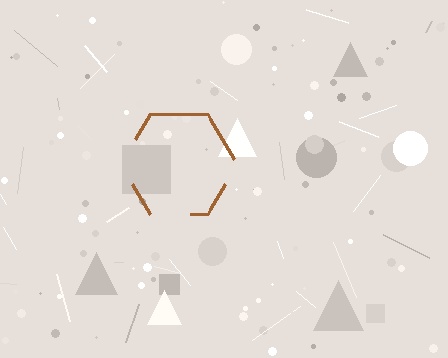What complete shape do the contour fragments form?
The contour fragments form a hexagon.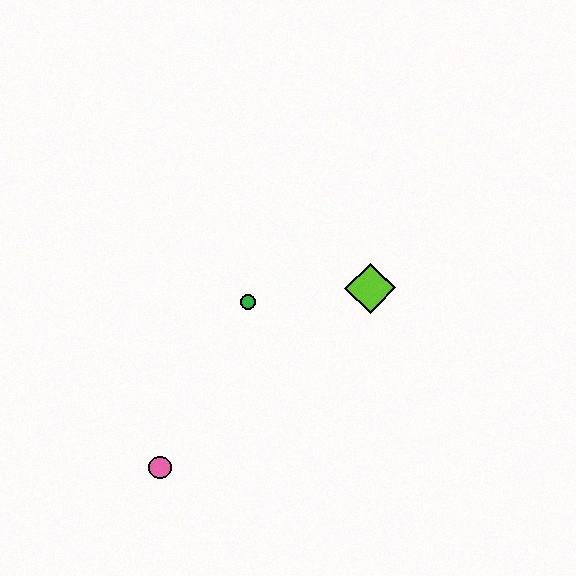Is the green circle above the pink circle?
Yes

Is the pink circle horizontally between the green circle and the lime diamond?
No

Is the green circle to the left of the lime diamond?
Yes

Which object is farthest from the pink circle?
The lime diamond is farthest from the pink circle.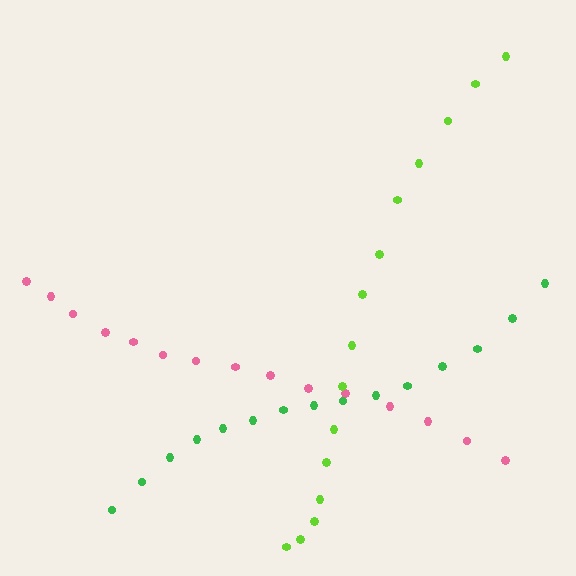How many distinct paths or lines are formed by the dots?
There are 3 distinct paths.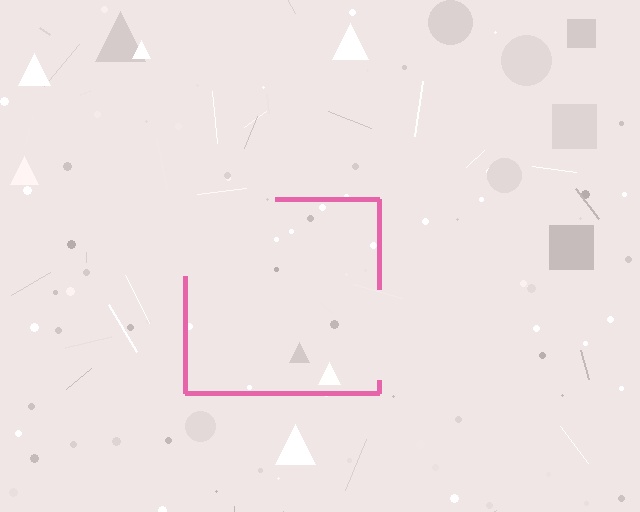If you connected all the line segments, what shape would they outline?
They would outline a square.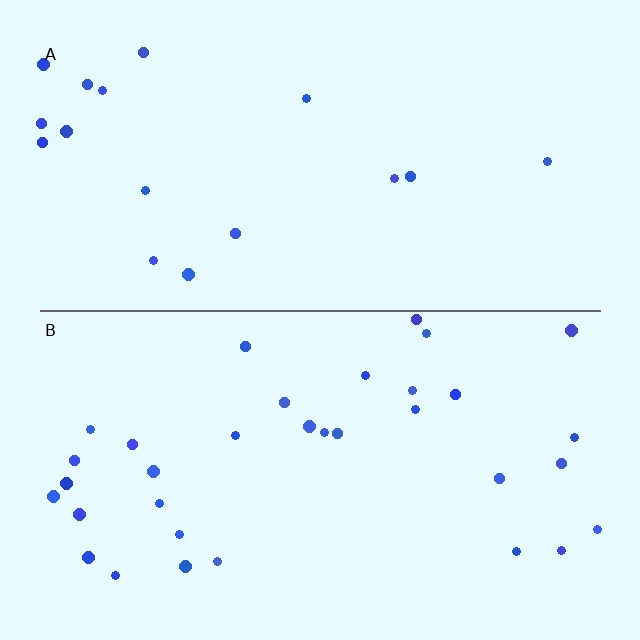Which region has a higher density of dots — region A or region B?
B (the bottom).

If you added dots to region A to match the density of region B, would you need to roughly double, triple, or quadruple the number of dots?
Approximately double.